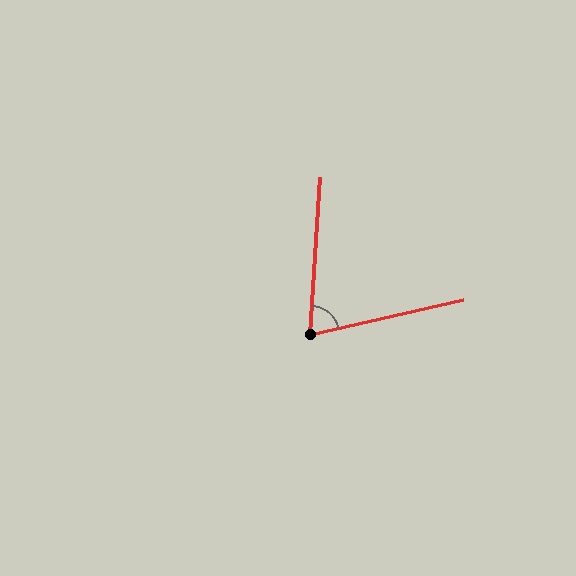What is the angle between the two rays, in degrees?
Approximately 74 degrees.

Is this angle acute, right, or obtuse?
It is acute.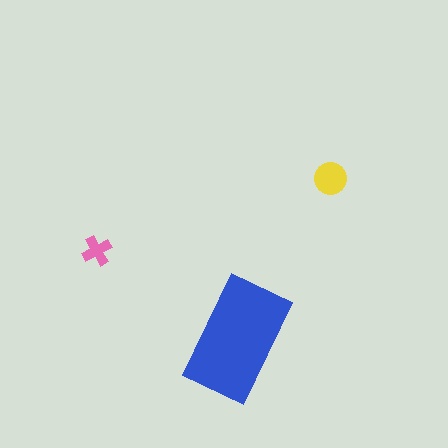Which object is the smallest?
The pink cross.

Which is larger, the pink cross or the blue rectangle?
The blue rectangle.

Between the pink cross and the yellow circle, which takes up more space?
The yellow circle.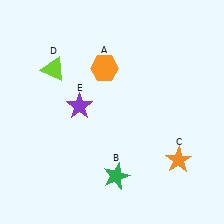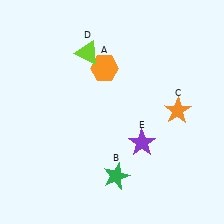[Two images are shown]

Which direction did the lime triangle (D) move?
The lime triangle (D) moved right.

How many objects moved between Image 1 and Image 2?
3 objects moved between the two images.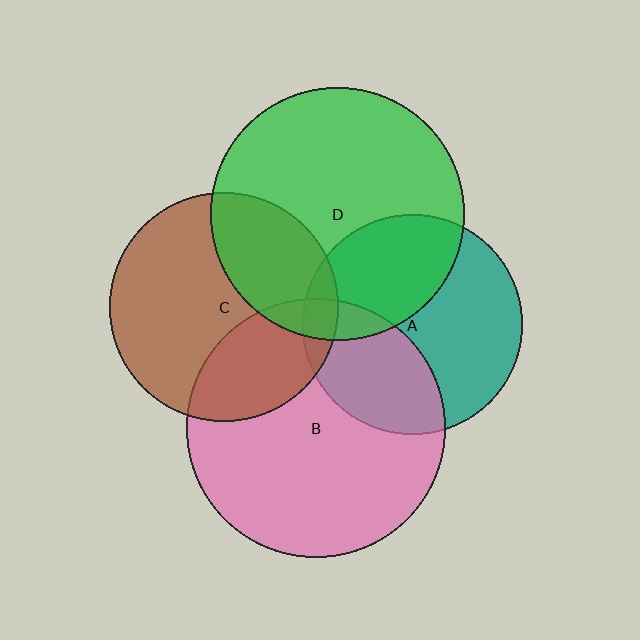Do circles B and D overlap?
Yes.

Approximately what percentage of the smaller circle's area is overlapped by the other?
Approximately 10%.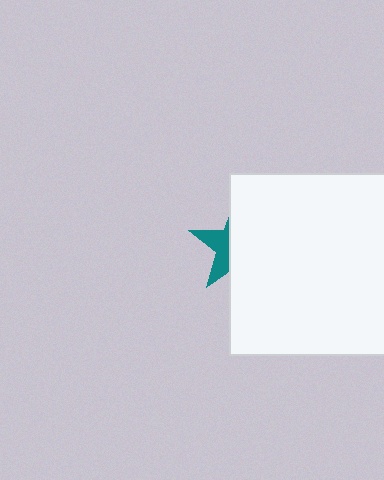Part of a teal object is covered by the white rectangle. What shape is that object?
It is a star.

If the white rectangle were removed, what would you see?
You would see the complete teal star.